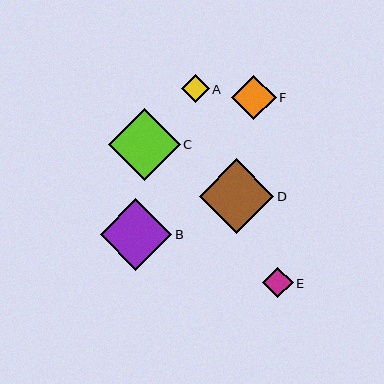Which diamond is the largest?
Diamond D is the largest with a size of approximately 75 pixels.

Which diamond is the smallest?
Diamond A is the smallest with a size of approximately 28 pixels.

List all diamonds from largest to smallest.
From largest to smallest: D, C, B, F, E, A.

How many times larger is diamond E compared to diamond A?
Diamond E is approximately 1.1 times the size of diamond A.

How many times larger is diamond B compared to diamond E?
Diamond B is approximately 2.3 times the size of diamond E.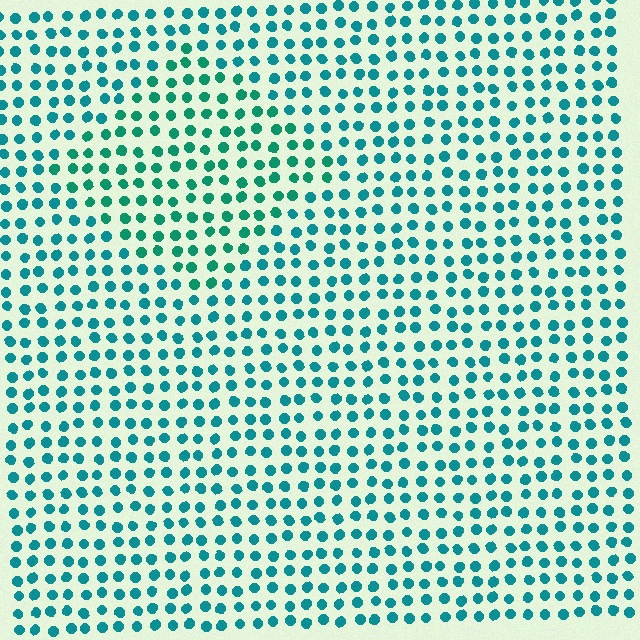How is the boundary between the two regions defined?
The boundary is defined purely by a slight shift in hue (about 21 degrees). Spacing, size, and orientation are identical on both sides.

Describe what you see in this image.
The image is filled with small teal elements in a uniform arrangement. A diamond-shaped region is visible where the elements are tinted to a slightly different hue, forming a subtle color boundary.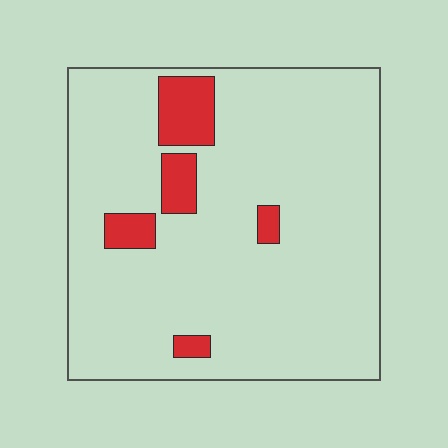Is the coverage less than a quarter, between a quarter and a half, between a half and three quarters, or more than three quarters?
Less than a quarter.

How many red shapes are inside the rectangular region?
5.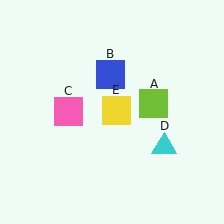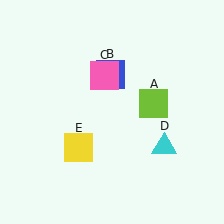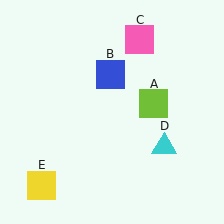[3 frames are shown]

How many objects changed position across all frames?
2 objects changed position: pink square (object C), yellow square (object E).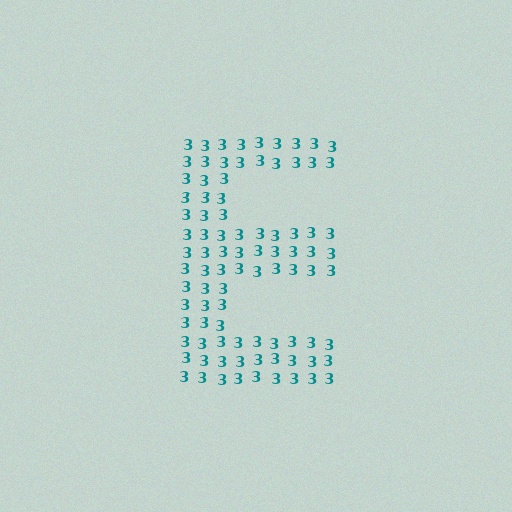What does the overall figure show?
The overall figure shows the letter E.